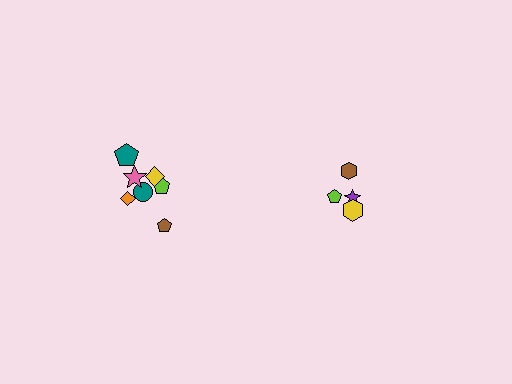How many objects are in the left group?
There are 7 objects.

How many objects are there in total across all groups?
There are 11 objects.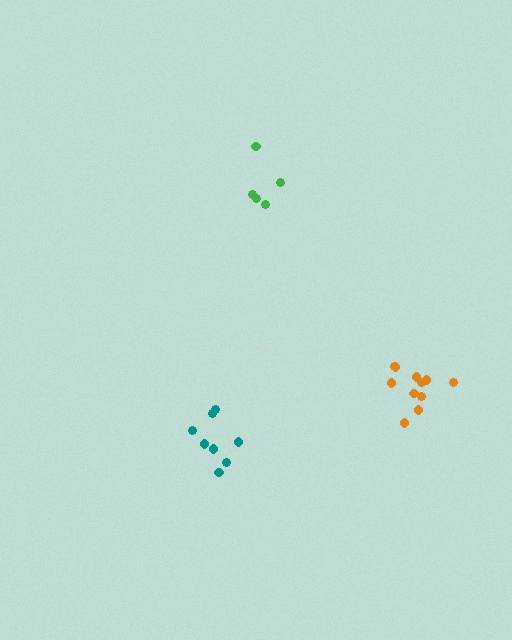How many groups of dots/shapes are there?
There are 3 groups.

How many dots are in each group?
Group 1: 8 dots, Group 2: 5 dots, Group 3: 11 dots (24 total).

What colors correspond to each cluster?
The clusters are colored: teal, green, orange.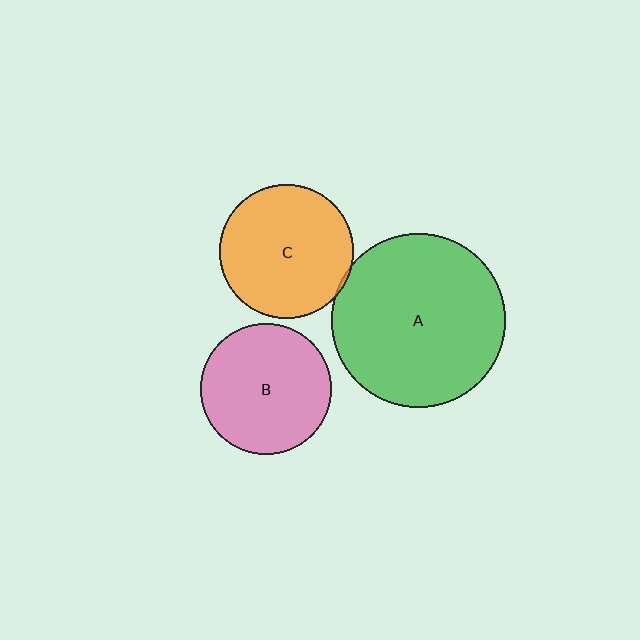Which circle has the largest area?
Circle A (green).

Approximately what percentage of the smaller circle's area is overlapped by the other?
Approximately 5%.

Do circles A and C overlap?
Yes.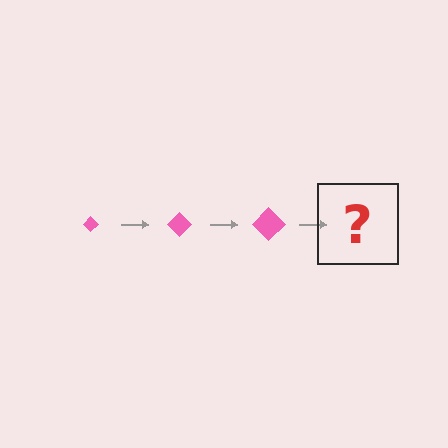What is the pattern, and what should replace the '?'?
The pattern is that the diamond gets progressively larger each step. The '?' should be a pink diamond, larger than the previous one.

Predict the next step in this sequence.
The next step is a pink diamond, larger than the previous one.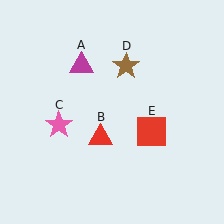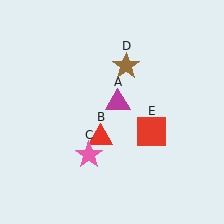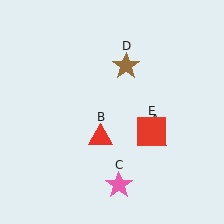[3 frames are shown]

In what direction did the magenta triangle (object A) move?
The magenta triangle (object A) moved down and to the right.